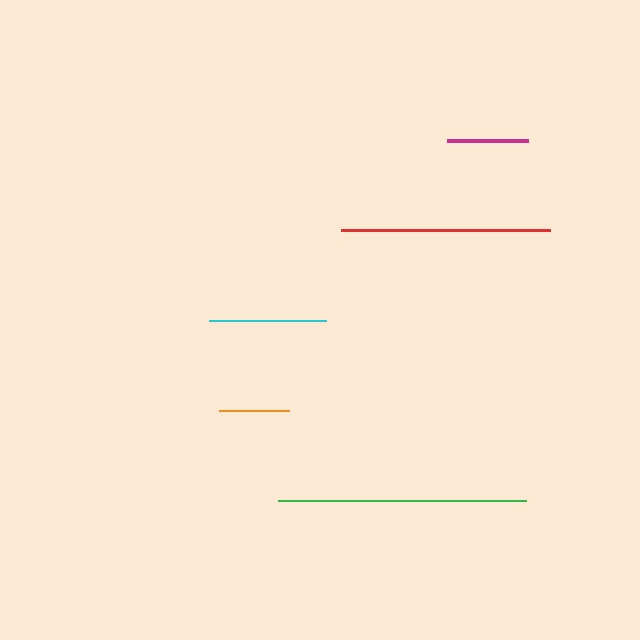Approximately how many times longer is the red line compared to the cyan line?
The red line is approximately 1.8 times the length of the cyan line.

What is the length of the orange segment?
The orange segment is approximately 69 pixels long.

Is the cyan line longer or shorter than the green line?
The green line is longer than the cyan line.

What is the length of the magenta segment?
The magenta segment is approximately 81 pixels long.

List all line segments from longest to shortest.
From longest to shortest: green, red, cyan, magenta, orange.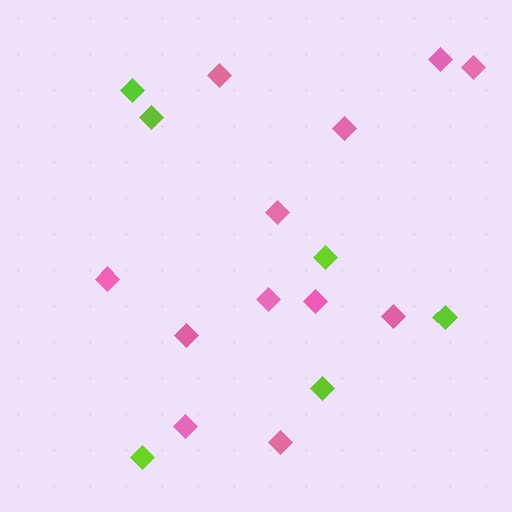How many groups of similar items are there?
There are 2 groups: one group of lime diamonds (6) and one group of pink diamonds (12).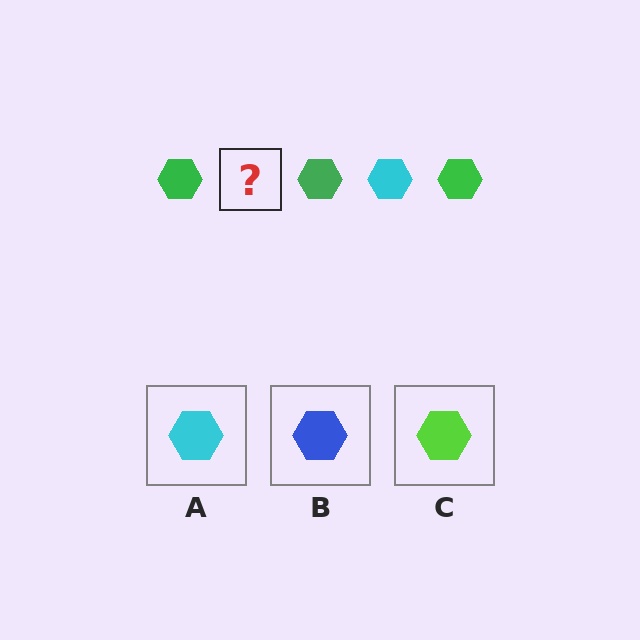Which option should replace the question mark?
Option A.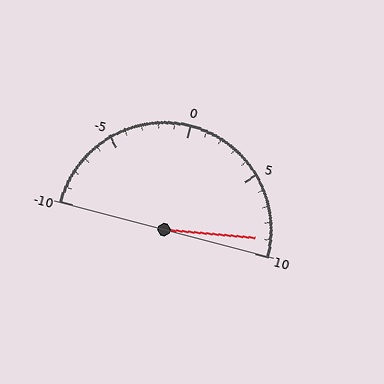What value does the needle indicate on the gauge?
The needle indicates approximately 9.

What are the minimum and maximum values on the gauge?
The gauge ranges from -10 to 10.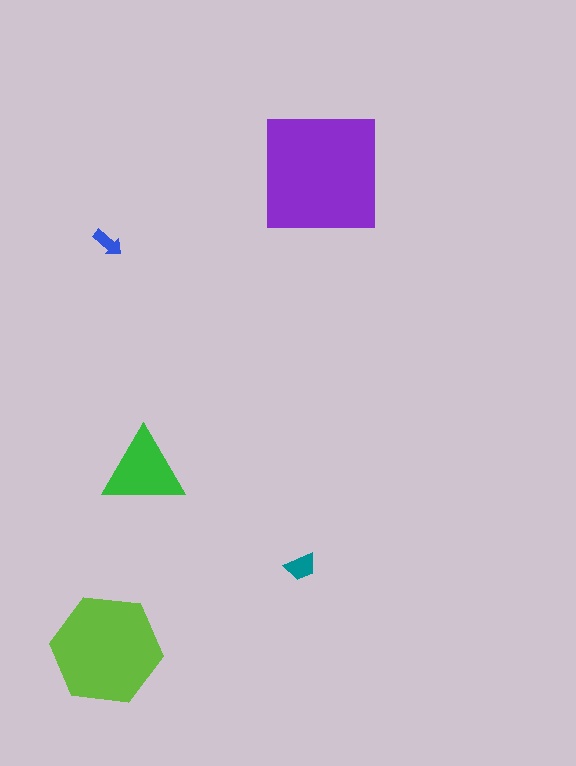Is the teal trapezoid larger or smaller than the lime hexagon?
Smaller.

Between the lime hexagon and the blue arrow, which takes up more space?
The lime hexagon.